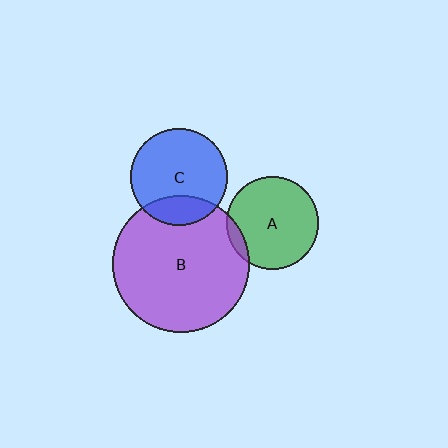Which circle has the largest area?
Circle B (purple).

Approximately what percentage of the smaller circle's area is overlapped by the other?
Approximately 20%.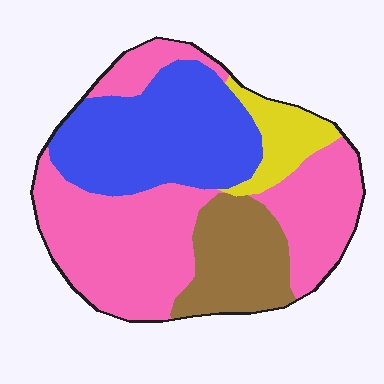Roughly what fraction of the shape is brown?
Brown takes up less than a sixth of the shape.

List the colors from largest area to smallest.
From largest to smallest: pink, blue, brown, yellow.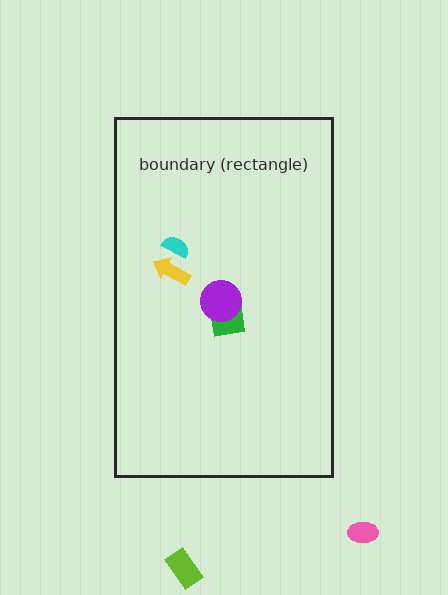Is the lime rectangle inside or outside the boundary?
Outside.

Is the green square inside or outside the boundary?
Inside.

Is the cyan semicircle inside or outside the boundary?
Inside.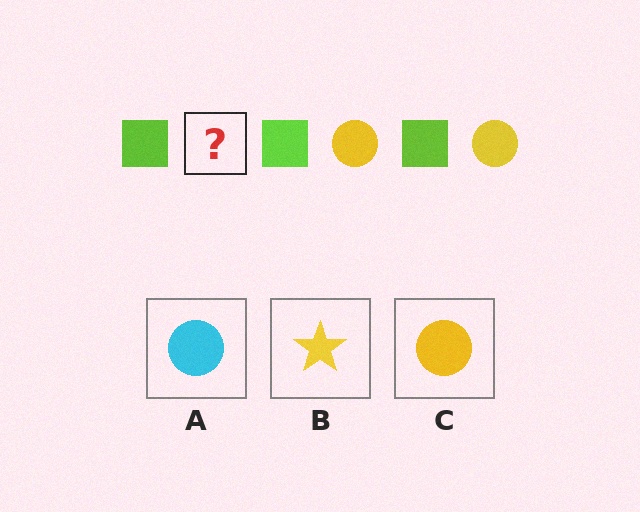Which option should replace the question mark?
Option C.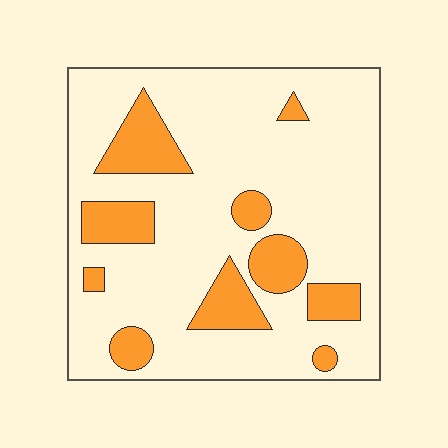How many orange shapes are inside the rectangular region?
10.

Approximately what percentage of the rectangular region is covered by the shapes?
Approximately 20%.